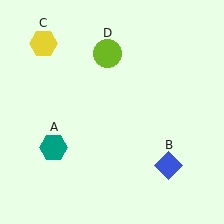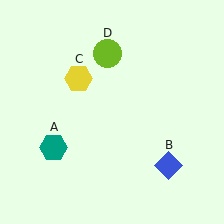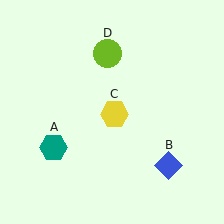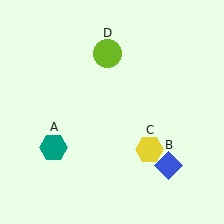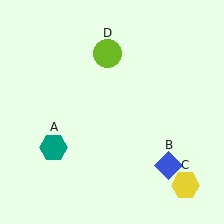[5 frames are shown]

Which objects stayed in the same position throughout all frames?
Teal hexagon (object A) and blue diamond (object B) and lime circle (object D) remained stationary.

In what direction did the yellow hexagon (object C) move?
The yellow hexagon (object C) moved down and to the right.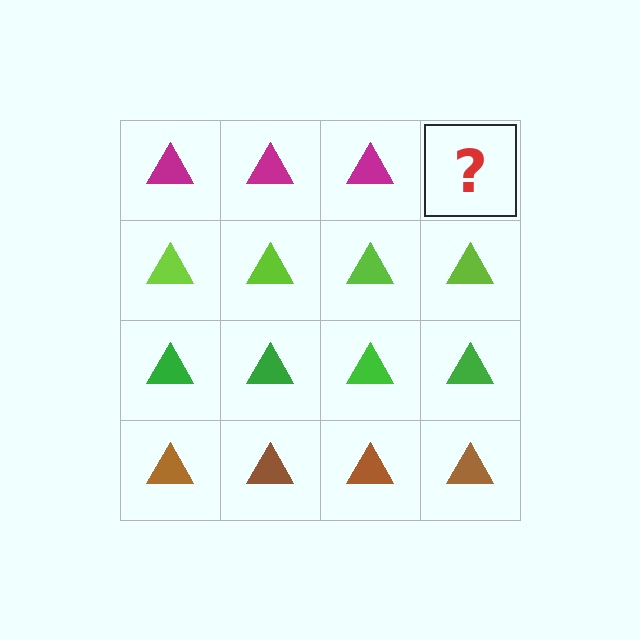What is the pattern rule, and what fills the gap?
The rule is that each row has a consistent color. The gap should be filled with a magenta triangle.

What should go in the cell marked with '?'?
The missing cell should contain a magenta triangle.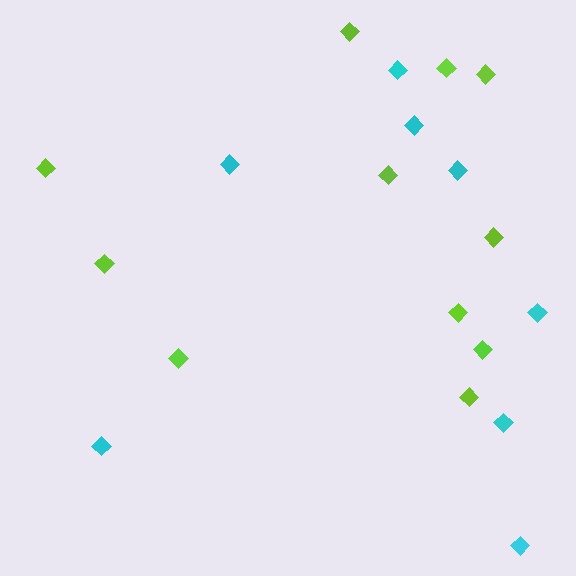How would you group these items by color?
There are 2 groups: one group of lime diamonds (11) and one group of cyan diamonds (8).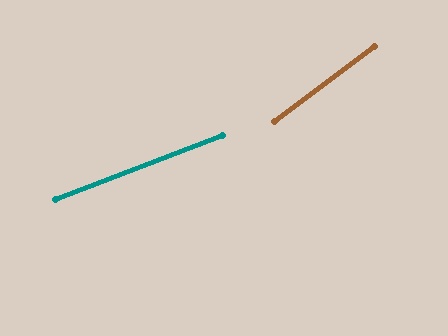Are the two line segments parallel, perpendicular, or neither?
Neither parallel nor perpendicular — they differ by about 16°.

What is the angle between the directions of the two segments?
Approximately 16 degrees.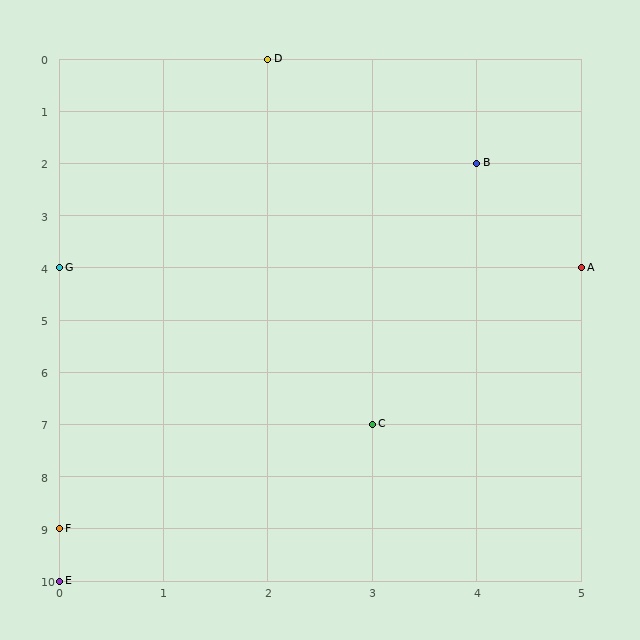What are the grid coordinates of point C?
Point C is at grid coordinates (3, 7).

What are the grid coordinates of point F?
Point F is at grid coordinates (0, 9).